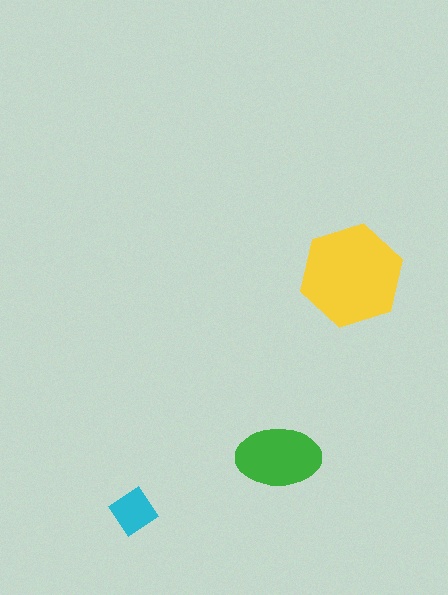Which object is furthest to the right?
The yellow hexagon is rightmost.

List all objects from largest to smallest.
The yellow hexagon, the green ellipse, the cyan diamond.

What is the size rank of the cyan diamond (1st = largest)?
3rd.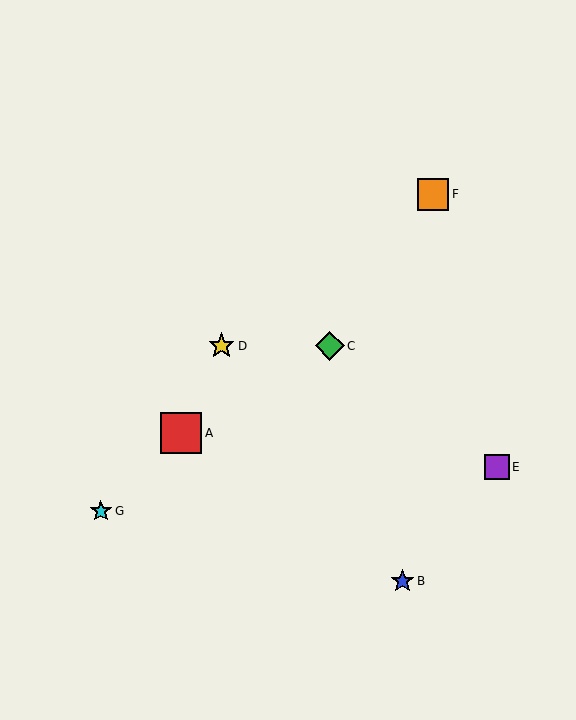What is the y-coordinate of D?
Object D is at y≈346.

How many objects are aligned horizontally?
2 objects (C, D) are aligned horizontally.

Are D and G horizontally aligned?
No, D is at y≈346 and G is at y≈511.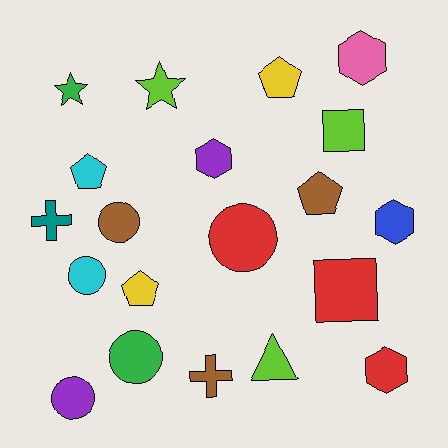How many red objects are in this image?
There are 3 red objects.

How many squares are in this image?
There are 2 squares.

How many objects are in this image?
There are 20 objects.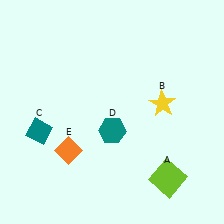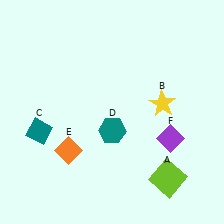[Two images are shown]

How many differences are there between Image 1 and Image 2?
There is 1 difference between the two images.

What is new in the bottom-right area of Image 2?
A purple diamond (F) was added in the bottom-right area of Image 2.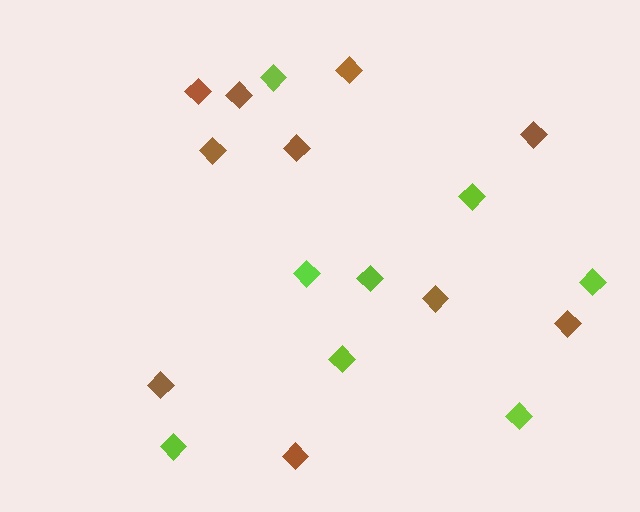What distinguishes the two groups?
There are 2 groups: one group of brown diamonds (10) and one group of lime diamonds (8).